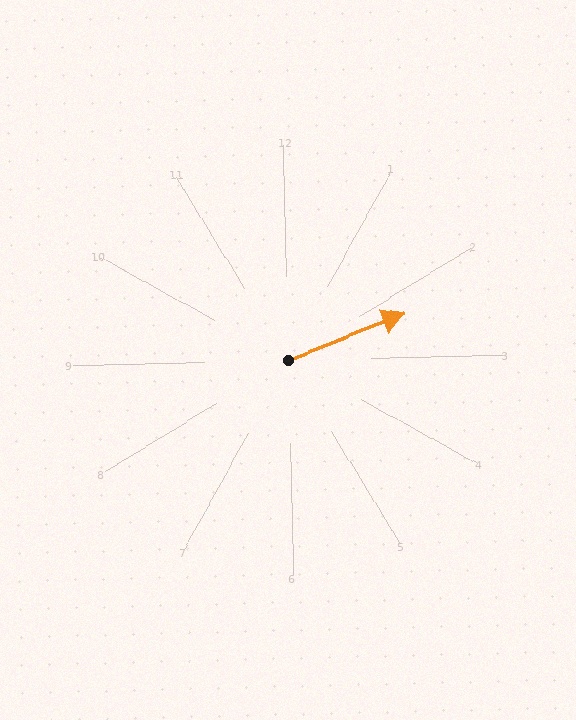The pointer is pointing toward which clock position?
Roughly 2 o'clock.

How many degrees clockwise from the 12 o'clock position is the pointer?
Approximately 69 degrees.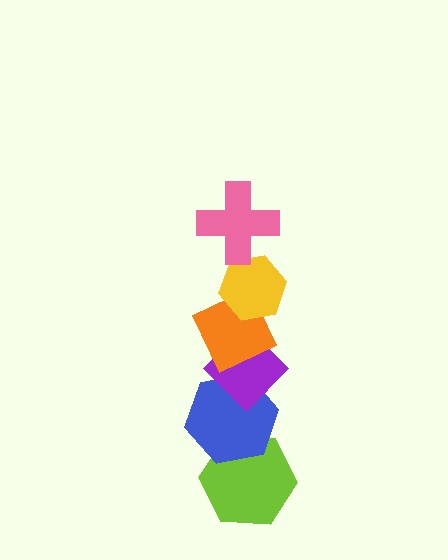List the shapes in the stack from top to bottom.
From top to bottom: the pink cross, the yellow hexagon, the orange diamond, the purple diamond, the blue hexagon, the lime hexagon.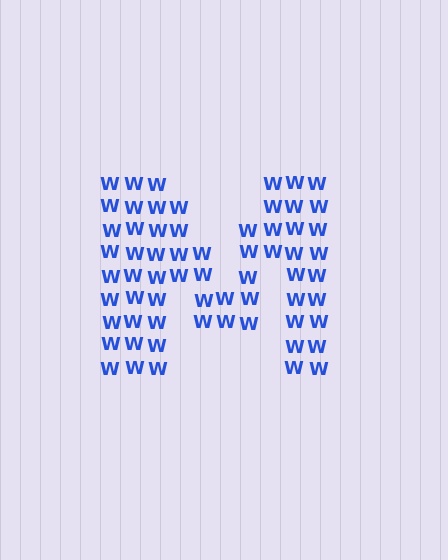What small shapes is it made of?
It is made of small letter W's.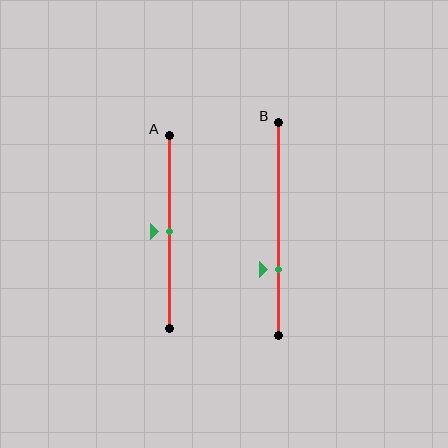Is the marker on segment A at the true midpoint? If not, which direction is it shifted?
Yes, the marker on segment A is at the true midpoint.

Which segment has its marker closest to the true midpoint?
Segment A has its marker closest to the true midpoint.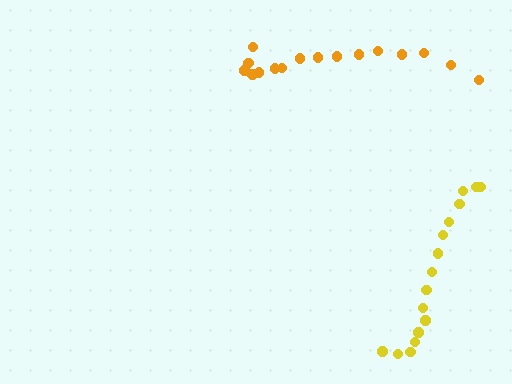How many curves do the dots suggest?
There are 2 distinct paths.